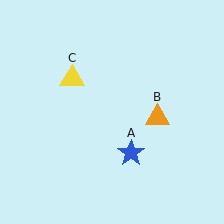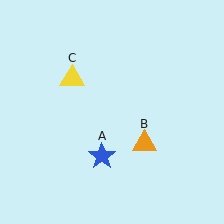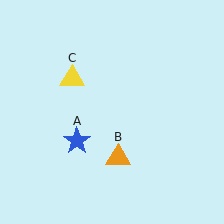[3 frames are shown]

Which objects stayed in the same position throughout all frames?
Yellow triangle (object C) remained stationary.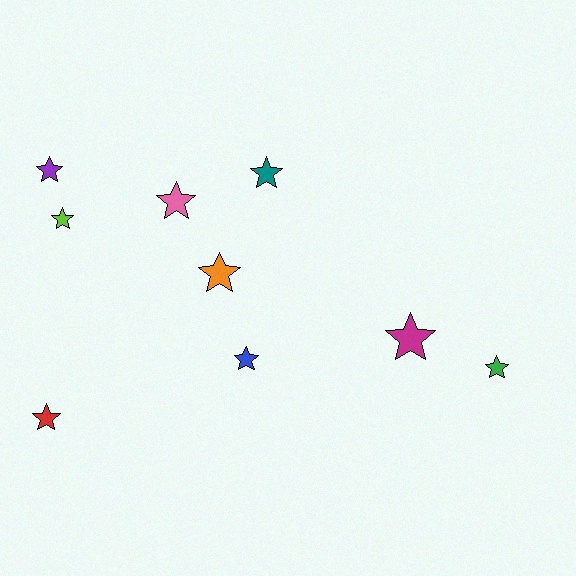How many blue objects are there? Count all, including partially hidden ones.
There is 1 blue object.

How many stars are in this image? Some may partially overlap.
There are 9 stars.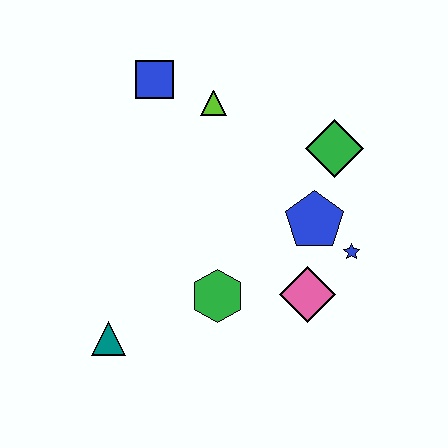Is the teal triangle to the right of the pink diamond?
No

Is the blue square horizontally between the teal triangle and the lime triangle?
Yes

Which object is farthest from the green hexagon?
The blue square is farthest from the green hexagon.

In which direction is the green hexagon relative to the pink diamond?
The green hexagon is to the left of the pink diamond.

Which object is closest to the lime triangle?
The blue square is closest to the lime triangle.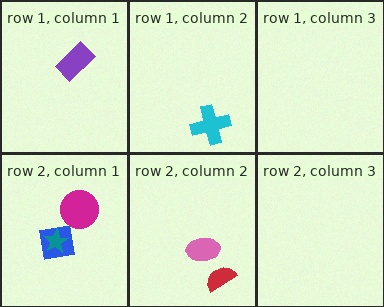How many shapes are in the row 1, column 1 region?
1.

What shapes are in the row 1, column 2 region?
The cyan cross.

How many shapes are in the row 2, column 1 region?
3.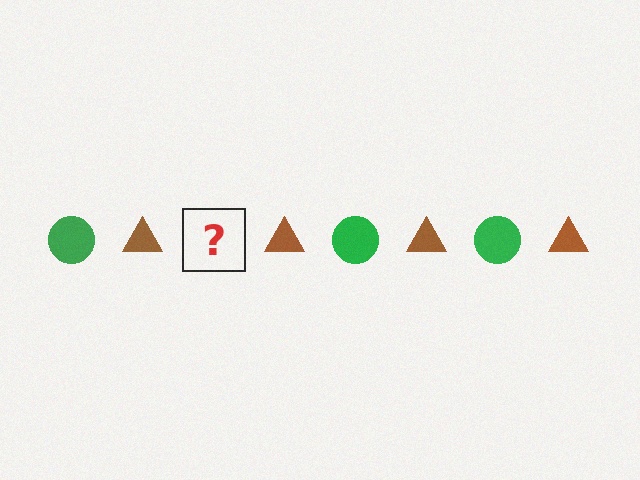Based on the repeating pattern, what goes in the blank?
The blank should be a green circle.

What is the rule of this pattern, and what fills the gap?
The rule is that the pattern alternates between green circle and brown triangle. The gap should be filled with a green circle.